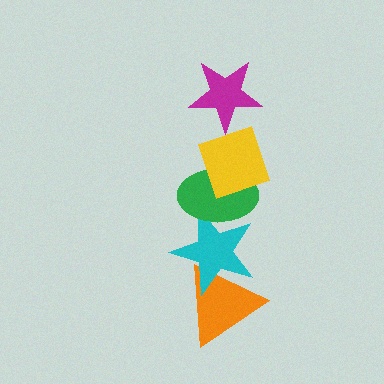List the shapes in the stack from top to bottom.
From top to bottom: the magenta star, the yellow diamond, the green ellipse, the cyan star, the orange triangle.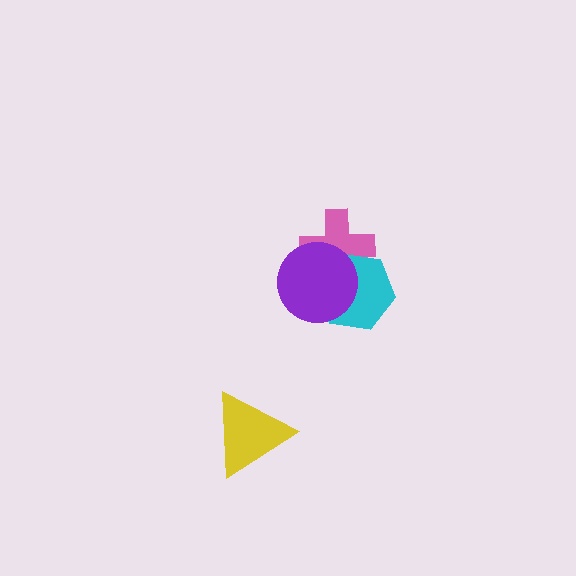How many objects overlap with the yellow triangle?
0 objects overlap with the yellow triangle.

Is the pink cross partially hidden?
Yes, it is partially covered by another shape.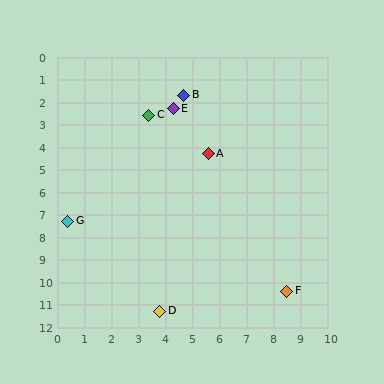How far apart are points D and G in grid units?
Points D and G are about 5.2 grid units apart.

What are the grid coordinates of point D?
Point D is at approximately (3.8, 11.3).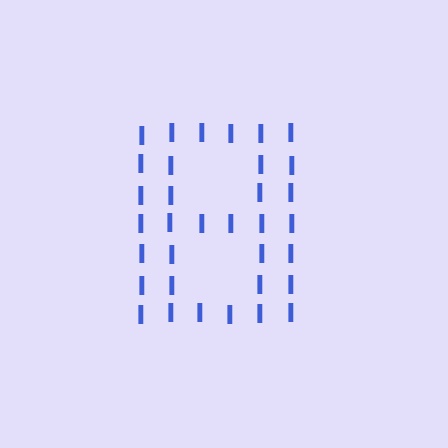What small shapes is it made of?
It is made of small letter I's.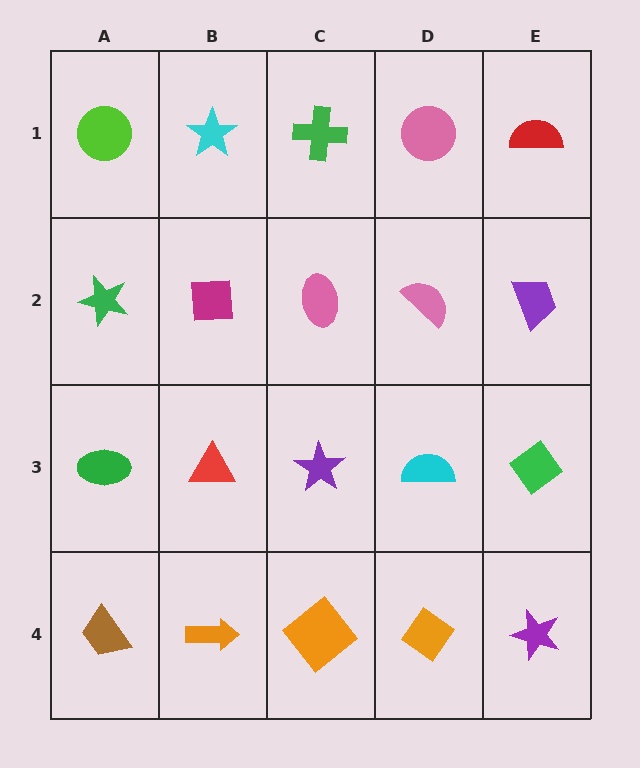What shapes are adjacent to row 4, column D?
A cyan semicircle (row 3, column D), an orange diamond (row 4, column C), a purple star (row 4, column E).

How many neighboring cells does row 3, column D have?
4.